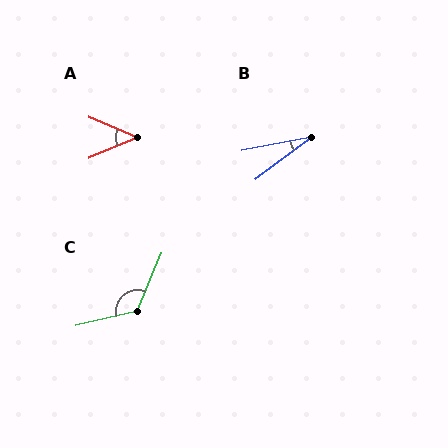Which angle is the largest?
C, at approximately 126 degrees.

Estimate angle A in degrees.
Approximately 46 degrees.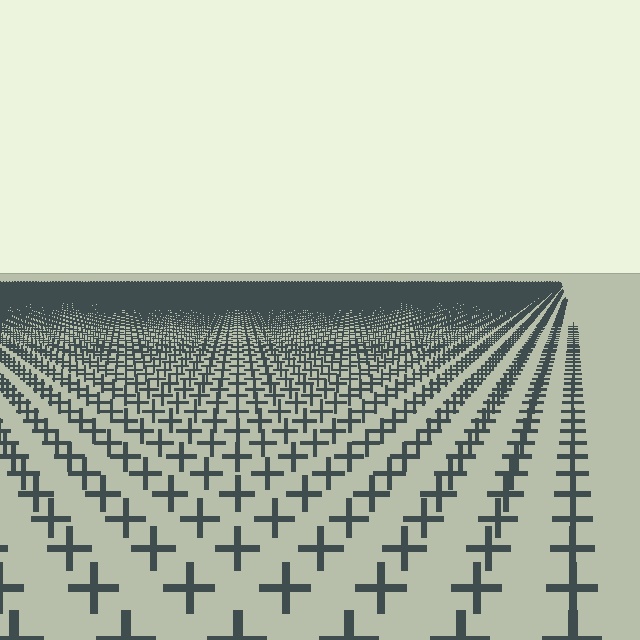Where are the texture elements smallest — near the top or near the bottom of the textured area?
Near the top.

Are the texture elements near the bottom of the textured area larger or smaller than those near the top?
Larger. Near the bottom, elements are closer to the viewer and appear at a bigger on-screen size.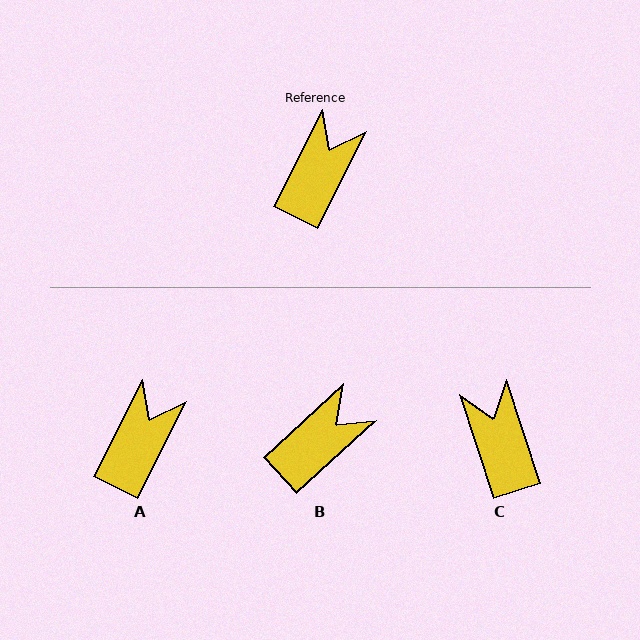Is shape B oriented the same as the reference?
No, it is off by about 21 degrees.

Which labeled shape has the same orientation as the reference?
A.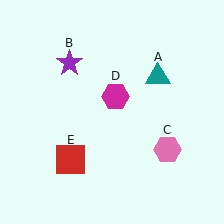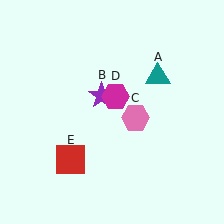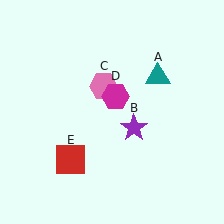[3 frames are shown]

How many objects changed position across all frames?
2 objects changed position: purple star (object B), pink hexagon (object C).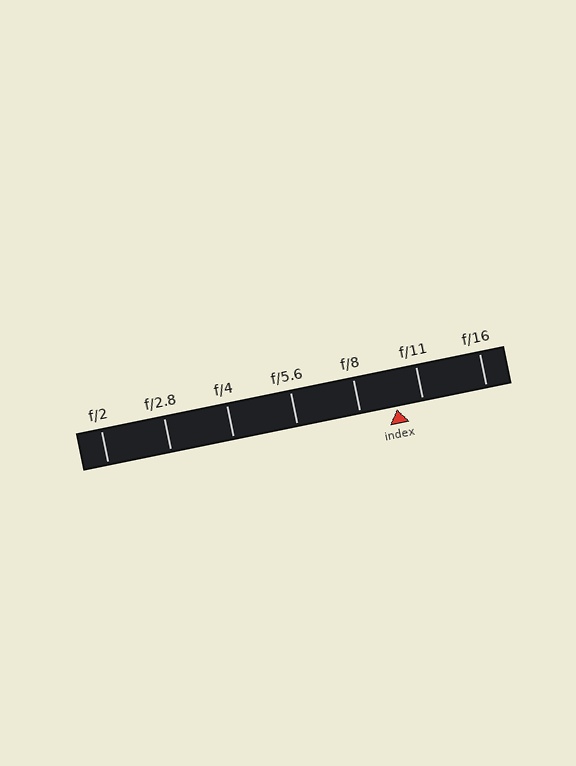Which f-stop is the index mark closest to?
The index mark is closest to f/11.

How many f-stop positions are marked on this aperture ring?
There are 7 f-stop positions marked.